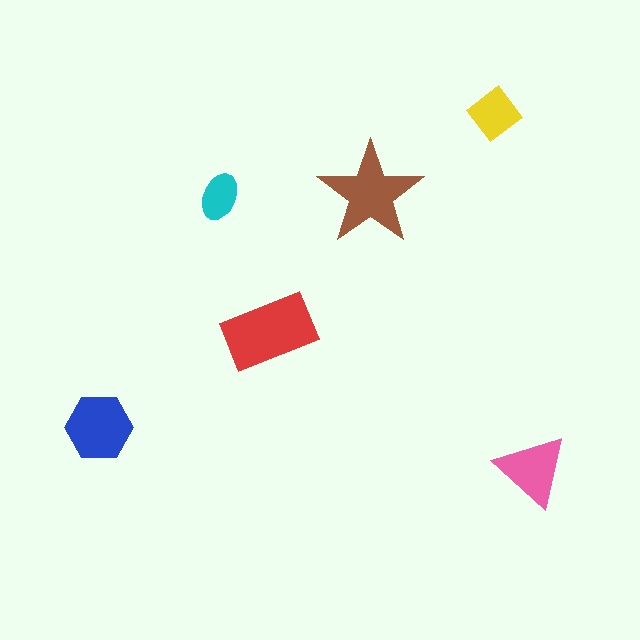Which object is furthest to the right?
The pink triangle is rightmost.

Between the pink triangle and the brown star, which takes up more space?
The brown star.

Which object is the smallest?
The cyan ellipse.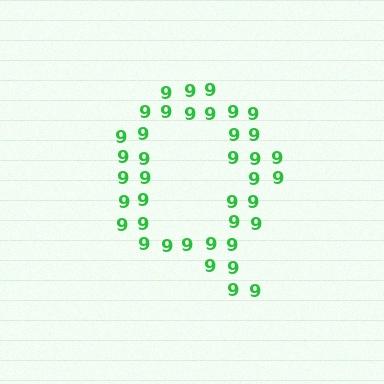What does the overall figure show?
The overall figure shows the letter Q.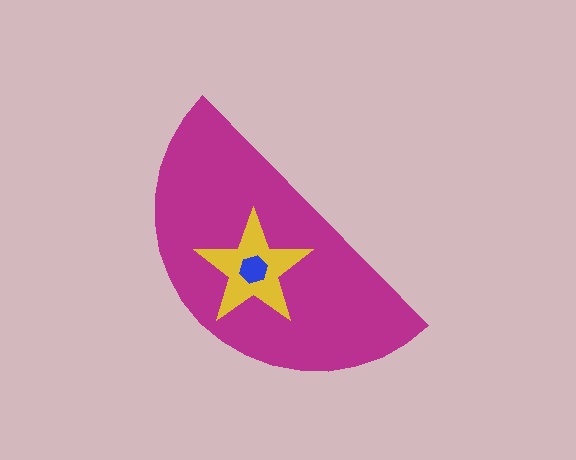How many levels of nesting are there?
3.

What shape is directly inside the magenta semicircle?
The yellow star.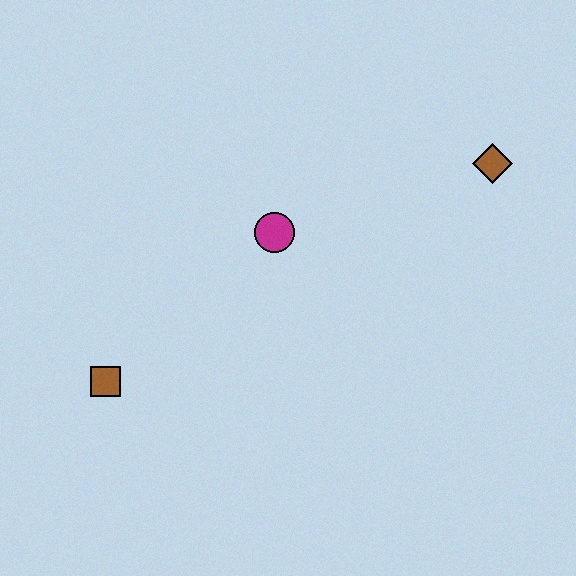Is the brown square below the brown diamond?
Yes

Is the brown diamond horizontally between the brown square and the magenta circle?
No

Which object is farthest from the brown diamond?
The brown square is farthest from the brown diamond.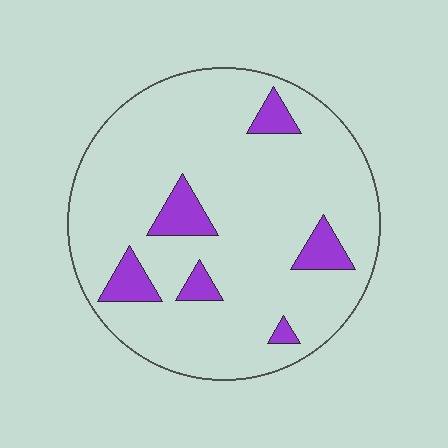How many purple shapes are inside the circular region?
6.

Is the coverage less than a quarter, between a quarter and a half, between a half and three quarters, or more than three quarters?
Less than a quarter.